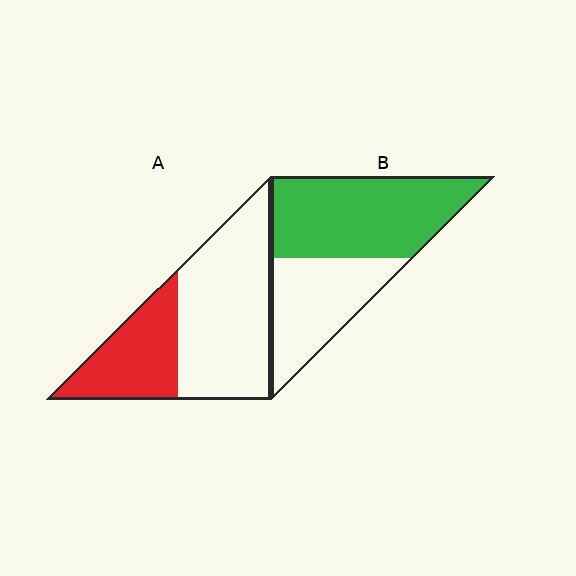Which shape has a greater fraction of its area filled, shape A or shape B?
Shape B.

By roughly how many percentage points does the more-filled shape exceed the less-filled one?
By roughly 25 percentage points (B over A).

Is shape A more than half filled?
No.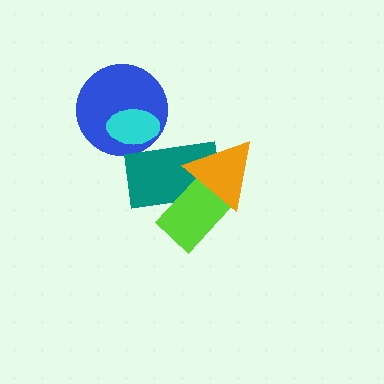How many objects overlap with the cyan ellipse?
2 objects overlap with the cyan ellipse.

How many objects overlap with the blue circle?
1 object overlaps with the blue circle.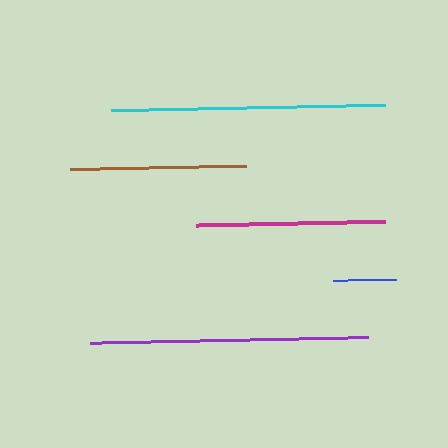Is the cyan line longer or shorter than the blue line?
The cyan line is longer than the blue line.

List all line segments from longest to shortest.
From longest to shortest: purple, cyan, magenta, brown, blue.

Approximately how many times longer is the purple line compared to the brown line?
The purple line is approximately 1.6 times the length of the brown line.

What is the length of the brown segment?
The brown segment is approximately 176 pixels long.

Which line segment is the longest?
The purple line is the longest at approximately 277 pixels.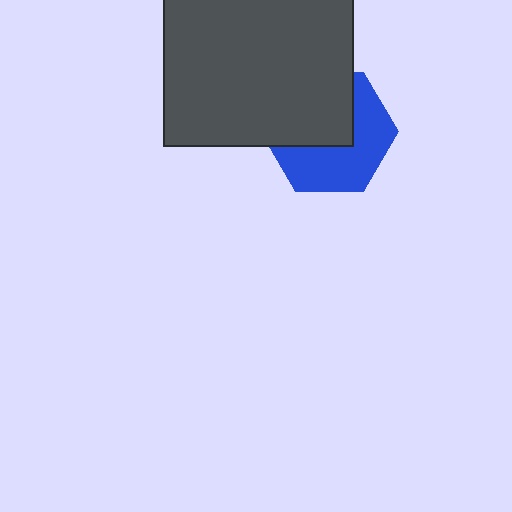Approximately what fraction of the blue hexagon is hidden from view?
Roughly 48% of the blue hexagon is hidden behind the dark gray square.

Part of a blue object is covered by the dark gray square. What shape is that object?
It is a hexagon.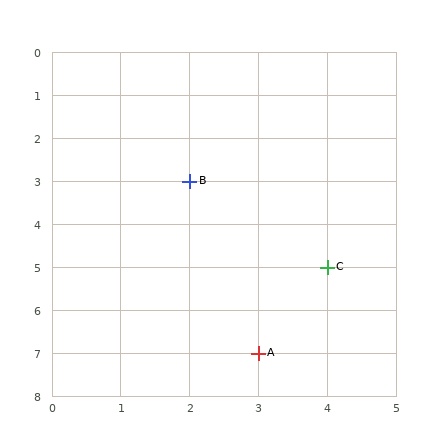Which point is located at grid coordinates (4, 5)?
Point C is at (4, 5).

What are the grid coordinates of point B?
Point B is at grid coordinates (2, 3).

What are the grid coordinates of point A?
Point A is at grid coordinates (3, 7).